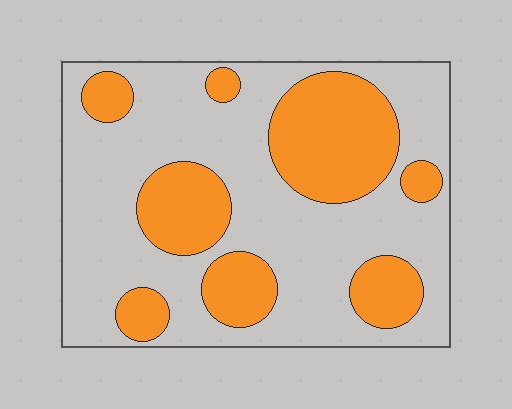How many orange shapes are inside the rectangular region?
8.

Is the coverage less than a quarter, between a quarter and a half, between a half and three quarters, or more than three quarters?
Between a quarter and a half.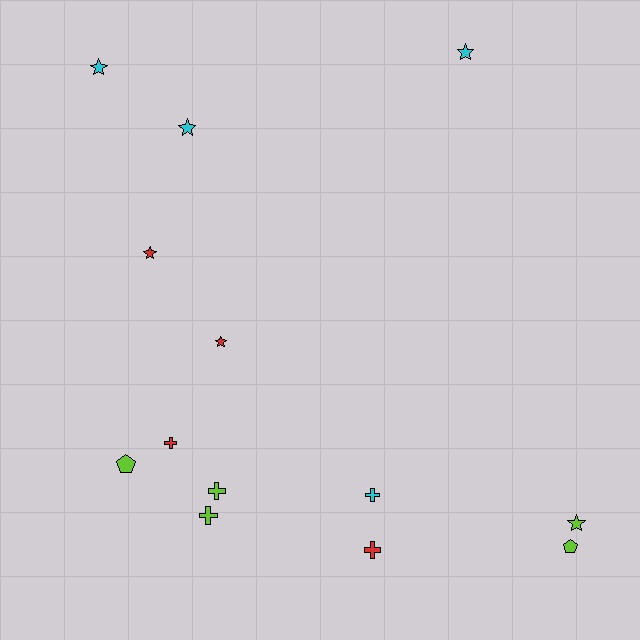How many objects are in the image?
There are 13 objects.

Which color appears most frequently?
Lime, with 5 objects.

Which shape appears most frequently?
Star, with 6 objects.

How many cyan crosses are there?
There is 1 cyan cross.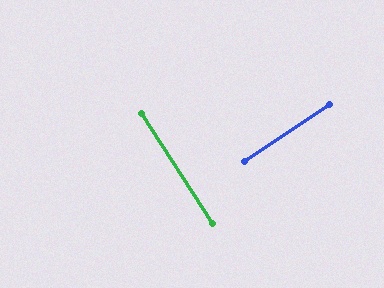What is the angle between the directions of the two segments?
Approximately 89 degrees.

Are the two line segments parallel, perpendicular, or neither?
Perpendicular — they meet at approximately 89°.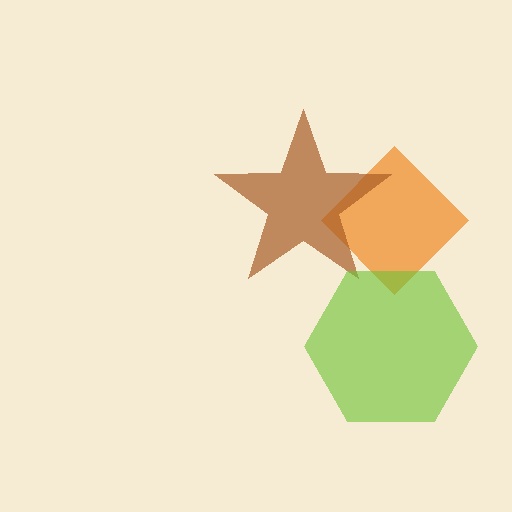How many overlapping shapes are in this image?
There are 3 overlapping shapes in the image.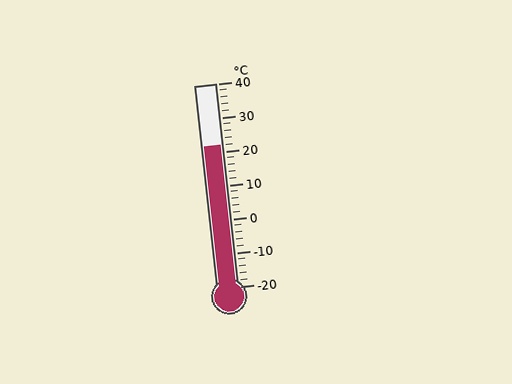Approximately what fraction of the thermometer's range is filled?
The thermometer is filled to approximately 70% of its range.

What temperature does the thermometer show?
The thermometer shows approximately 22°C.